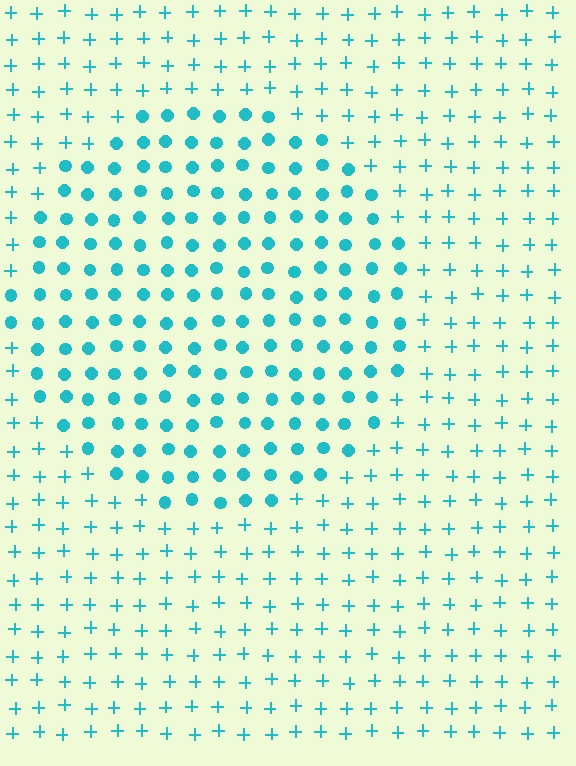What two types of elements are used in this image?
The image uses circles inside the circle region and plus signs outside it.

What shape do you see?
I see a circle.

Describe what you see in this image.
The image is filled with small cyan elements arranged in a uniform grid. A circle-shaped region contains circles, while the surrounding area contains plus signs. The boundary is defined purely by the change in element shape.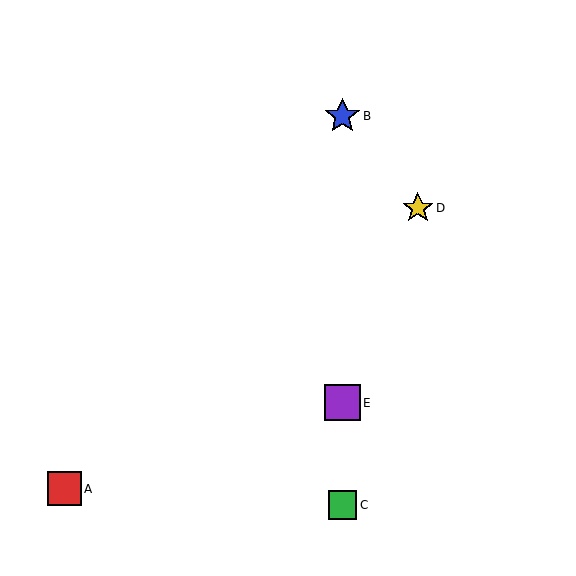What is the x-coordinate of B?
Object B is at x≈342.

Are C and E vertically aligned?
Yes, both are at x≈342.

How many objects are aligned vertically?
3 objects (B, C, E) are aligned vertically.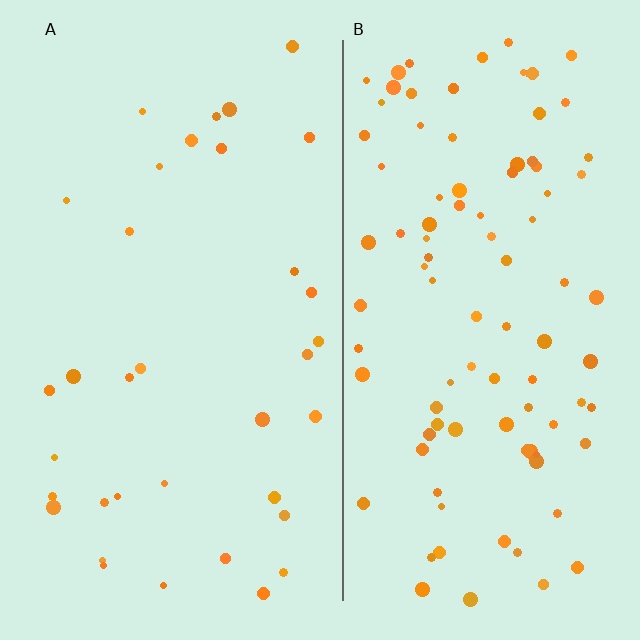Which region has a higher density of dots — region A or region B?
B (the right).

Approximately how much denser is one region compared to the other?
Approximately 2.8× — region B over region A.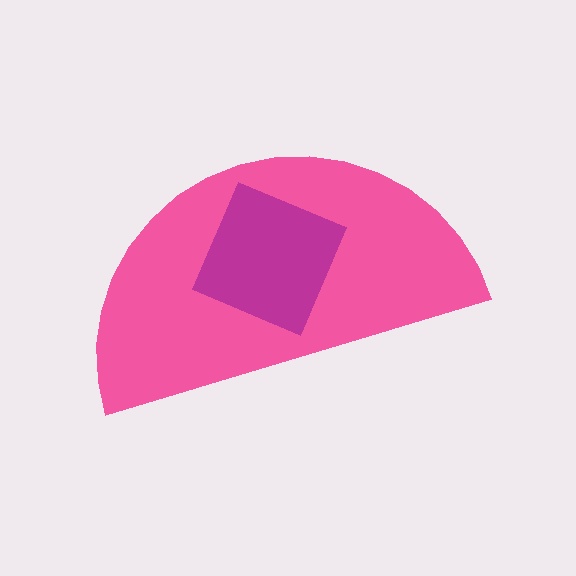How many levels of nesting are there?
2.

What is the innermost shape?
The magenta square.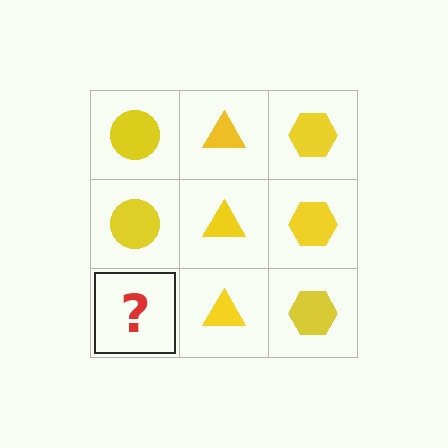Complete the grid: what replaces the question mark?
The question mark should be replaced with a yellow circle.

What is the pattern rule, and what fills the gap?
The rule is that each column has a consistent shape. The gap should be filled with a yellow circle.